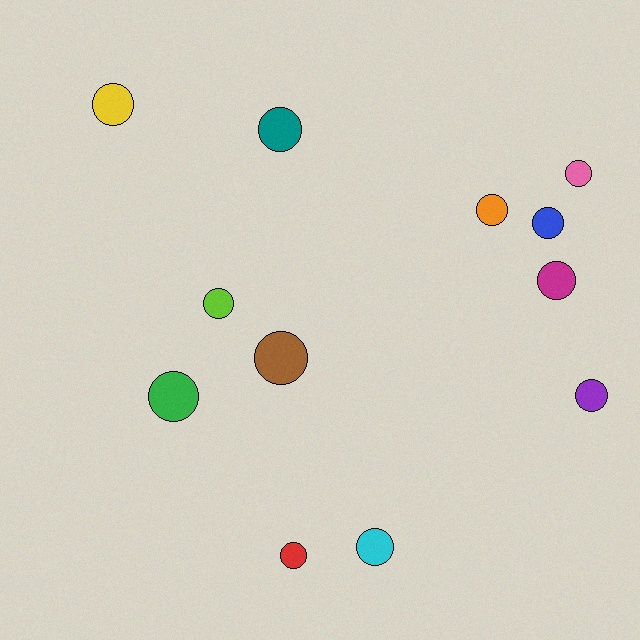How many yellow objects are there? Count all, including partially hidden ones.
There is 1 yellow object.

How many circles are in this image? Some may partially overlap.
There are 12 circles.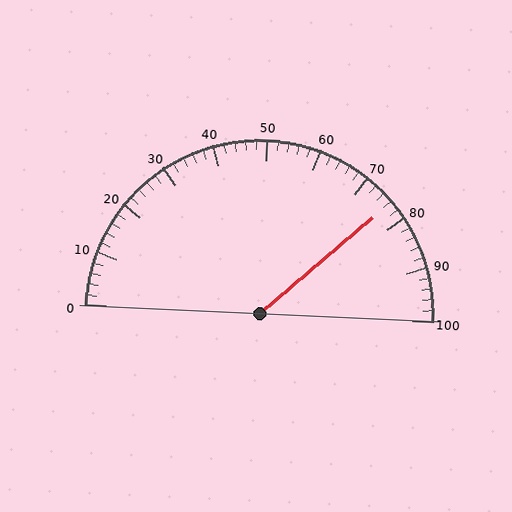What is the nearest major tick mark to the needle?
The nearest major tick mark is 80.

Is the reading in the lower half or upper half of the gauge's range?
The reading is in the upper half of the range (0 to 100).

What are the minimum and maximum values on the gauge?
The gauge ranges from 0 to 100.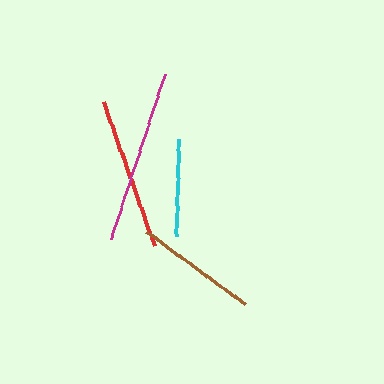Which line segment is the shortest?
The cyan line is the shortest at approximately 96 pixels.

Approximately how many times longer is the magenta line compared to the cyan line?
The magenta line is approximately 1.8 times the length of the cyan line.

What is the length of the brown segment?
The brown segment is approximately 123 pixels long.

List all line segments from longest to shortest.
From longest to shortest: magenta, red, brown, cyan.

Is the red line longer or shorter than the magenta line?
The magenta line is longer than the red line.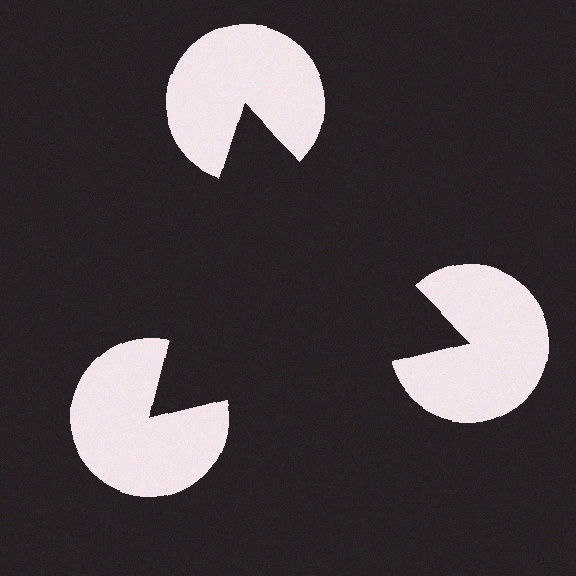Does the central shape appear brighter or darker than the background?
It typically appears slightly darker than the background, even though no actual brightness change is drawn.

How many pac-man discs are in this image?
There are 3 — one at each vertex of the illusory triangle.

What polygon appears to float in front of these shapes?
An illusory triangle — its edges are inferred from the aligned wedge cuts in the pac-man discs, not physically drawn.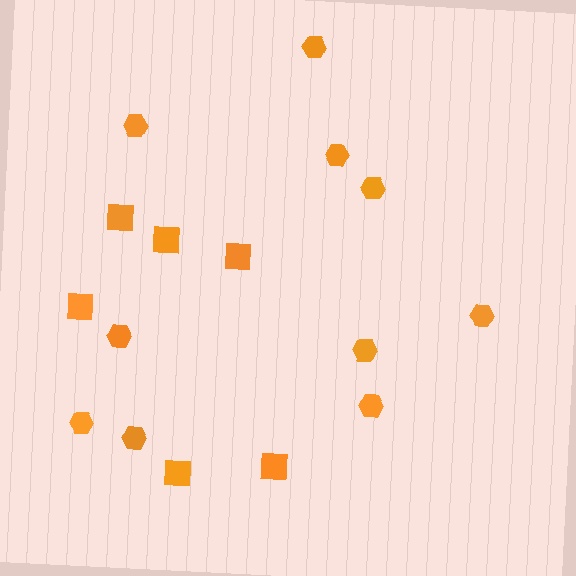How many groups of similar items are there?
There are 2 groups: one group of hexagons (10) and one group of squares (6).